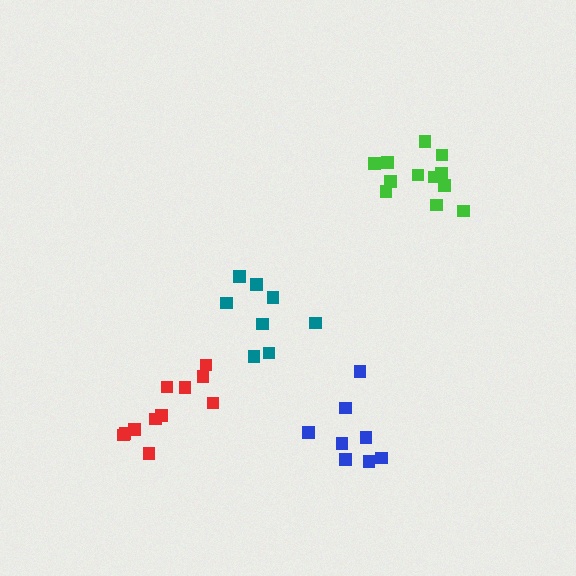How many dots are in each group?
Group 1: 8 dots, Group 2: 8 dots, Group 3: 11 dots, Group 4: 12 dots (39 total).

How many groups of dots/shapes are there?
There are 4 groups.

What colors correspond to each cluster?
The clusters are colored: teal, blue, red, green.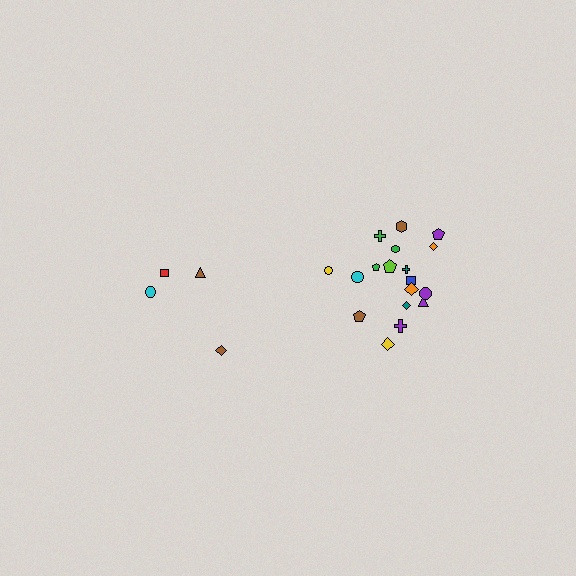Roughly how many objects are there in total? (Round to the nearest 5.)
Roughly 20 objects in total.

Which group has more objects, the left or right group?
The right group.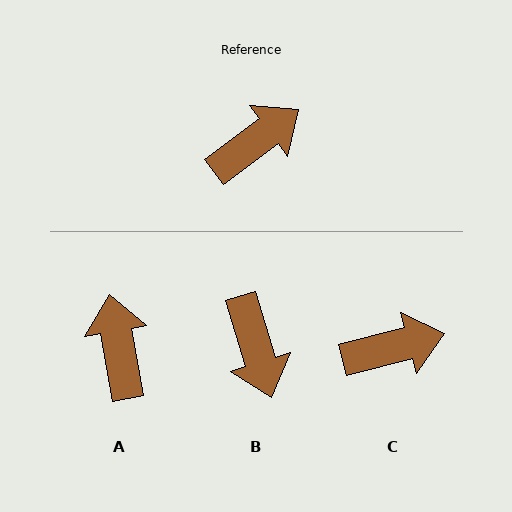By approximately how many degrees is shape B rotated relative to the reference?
Approximately 110 degrees clockwise.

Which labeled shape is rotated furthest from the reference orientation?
B, about 110 degrees away.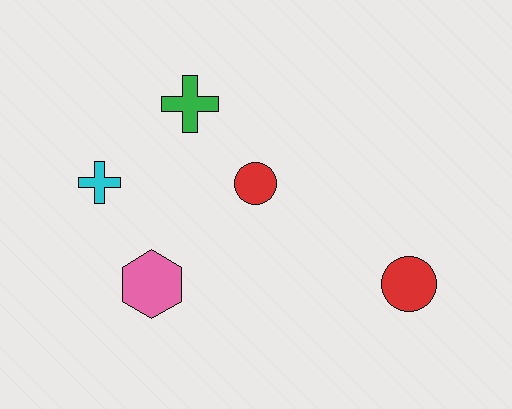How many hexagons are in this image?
There is 1 hexagon.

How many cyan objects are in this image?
There is 1 cyan object.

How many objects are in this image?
There are 5 objects.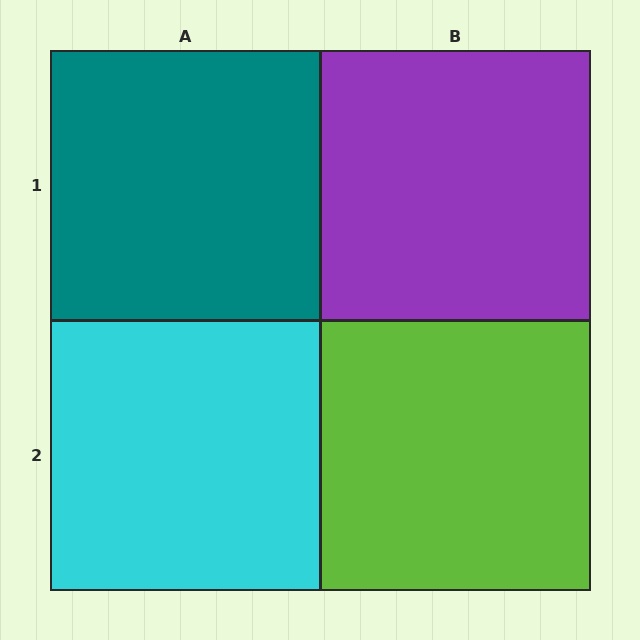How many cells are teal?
1 cell is teal.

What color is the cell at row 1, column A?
Teal.